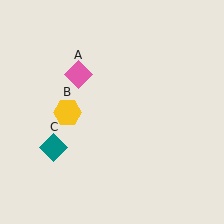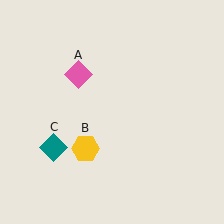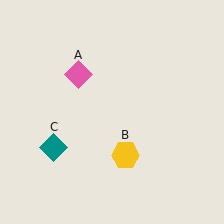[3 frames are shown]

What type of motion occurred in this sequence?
The yellow hexagon (object B) rotated counterclockwise around the center of the scene.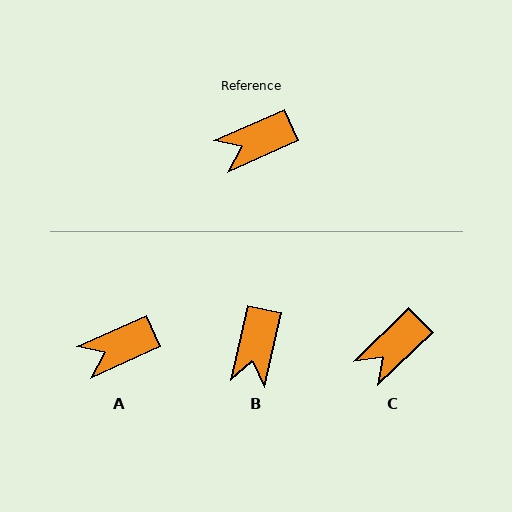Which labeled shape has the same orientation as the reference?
A.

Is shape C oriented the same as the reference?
No, it is off by about 20 degrees.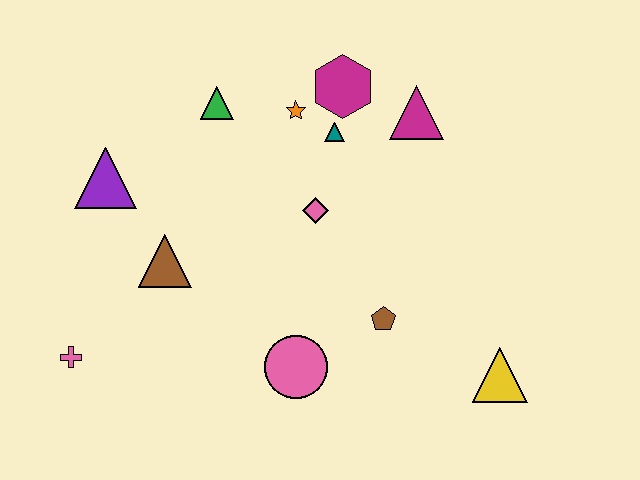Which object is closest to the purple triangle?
The brown triangle is closest to the purple triangle.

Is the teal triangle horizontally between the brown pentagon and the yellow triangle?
No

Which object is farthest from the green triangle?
The yellow triangle is farthest from the green triangle.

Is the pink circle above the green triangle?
No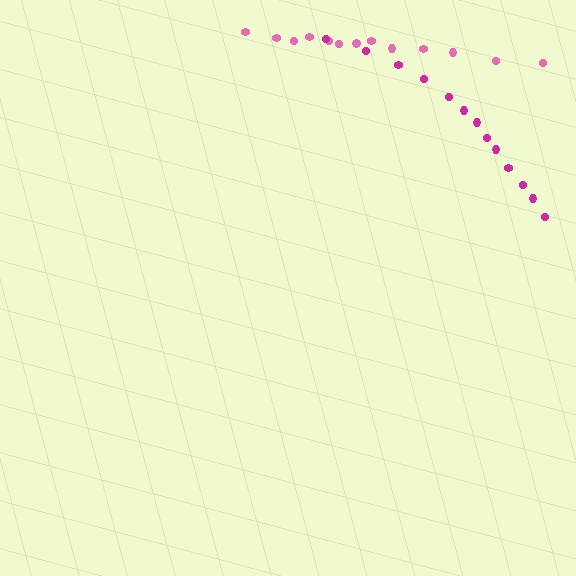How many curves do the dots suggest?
There are 2 distinct paths.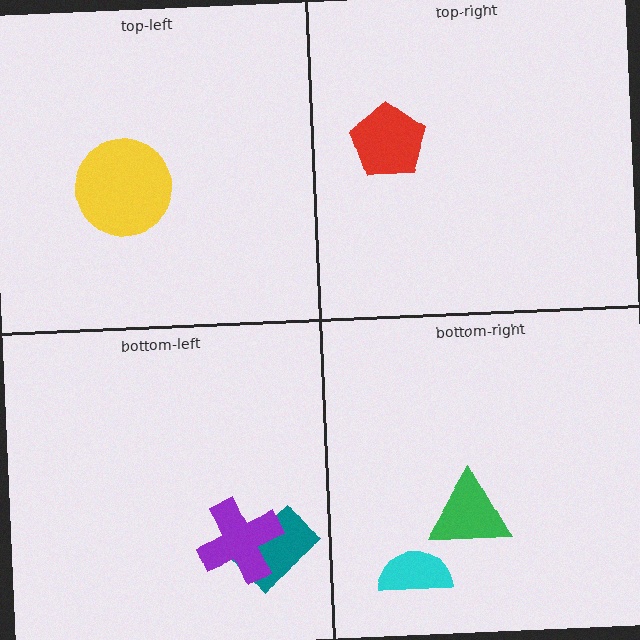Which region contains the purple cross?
The bottom-left region.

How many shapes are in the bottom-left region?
2.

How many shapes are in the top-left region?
1.